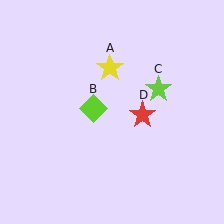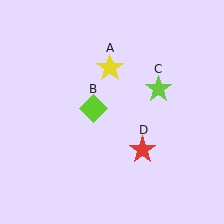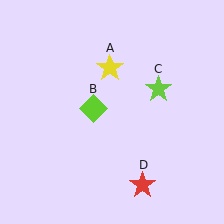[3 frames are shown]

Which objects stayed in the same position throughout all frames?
Yellow star (object A) and lime diamond (object B) and lime star (object C) remained stationary.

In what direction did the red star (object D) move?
The red star (object D) moved down.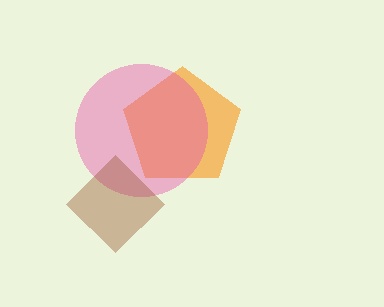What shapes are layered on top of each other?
The layered shapes are: an orange pentagon, a pink circle, a brown diamond.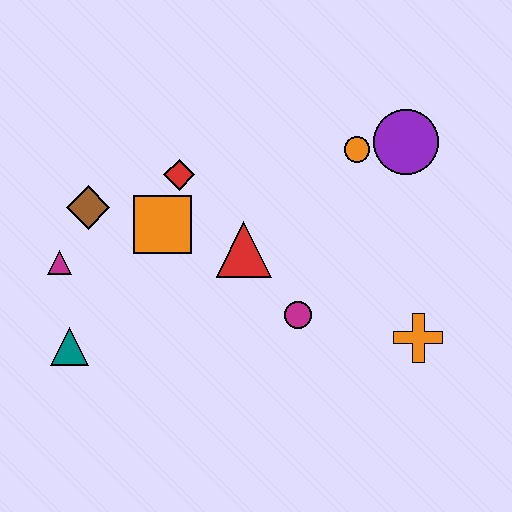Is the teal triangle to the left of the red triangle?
Yes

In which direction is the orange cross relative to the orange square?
The orange cross is to the right of the orange square.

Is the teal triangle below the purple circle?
Yes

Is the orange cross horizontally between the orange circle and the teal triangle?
No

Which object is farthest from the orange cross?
The magenta triangle is farthest from the orange cross.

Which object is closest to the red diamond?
The orange square is closest to the red diamond.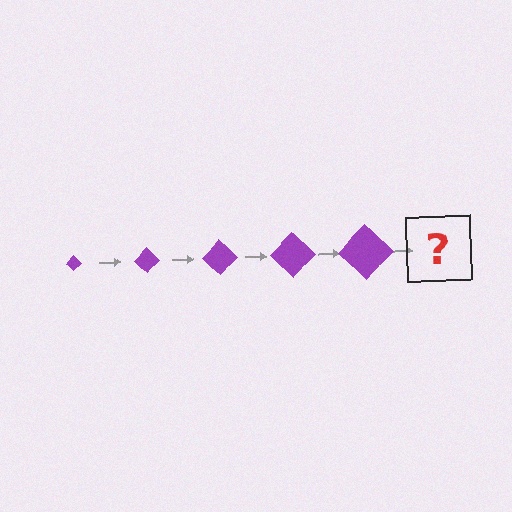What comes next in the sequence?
The next element should be a purple diamond, larger than the previous one.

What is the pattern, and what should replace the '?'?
The pattern is that the diamond gets progressively larger each step. The '?' should be a purple diamond, larger than the previous one.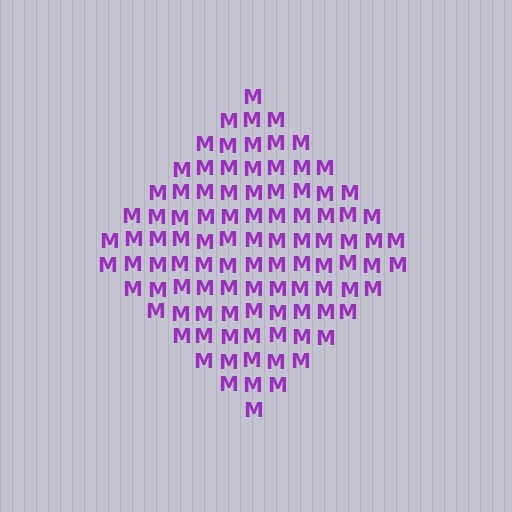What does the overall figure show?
The overall figure shows a diamond.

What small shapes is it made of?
It is made of small letter M's.